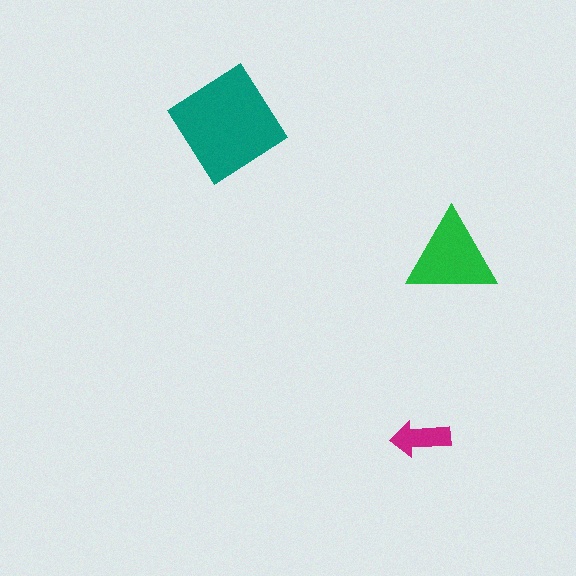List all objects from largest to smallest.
The teal diamond, the green triangle, the magenta arrow.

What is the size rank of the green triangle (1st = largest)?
2nd.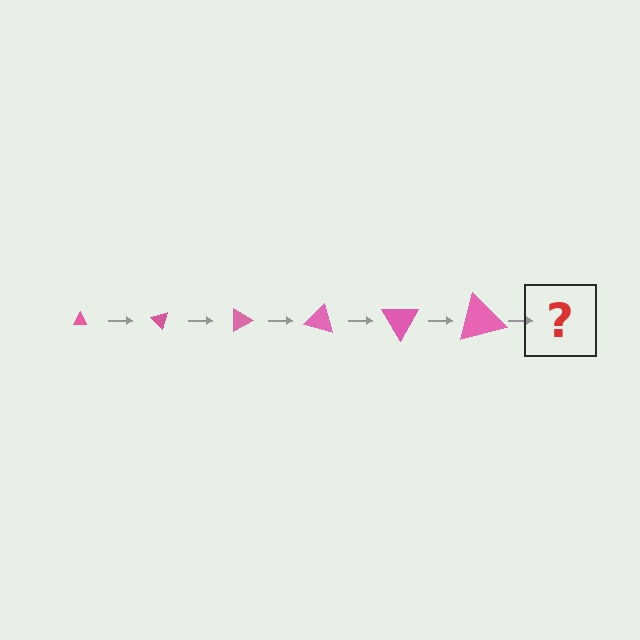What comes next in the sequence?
The next element should be a triangle, larger than the previous one and rotated 270 degrees from the start.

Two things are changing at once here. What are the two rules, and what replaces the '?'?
The two rules are that the triangle grows larger each step and it rotates 45 degrees each step. The '?' should be a triangle, larger than the previous one and rotated 270 degrees from the start.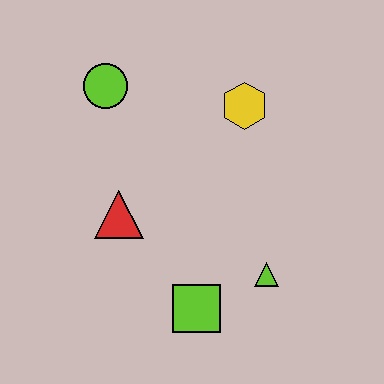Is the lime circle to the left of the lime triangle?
Yes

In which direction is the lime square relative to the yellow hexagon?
The lime square is below the yellow hexagon.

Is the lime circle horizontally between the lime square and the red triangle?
No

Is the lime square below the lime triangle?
Yes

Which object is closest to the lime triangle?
The lime square is closest to the lime triangle.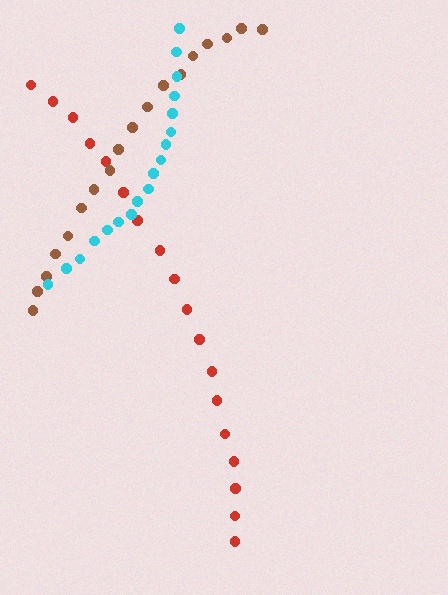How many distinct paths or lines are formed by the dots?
There are 3 distinct paths.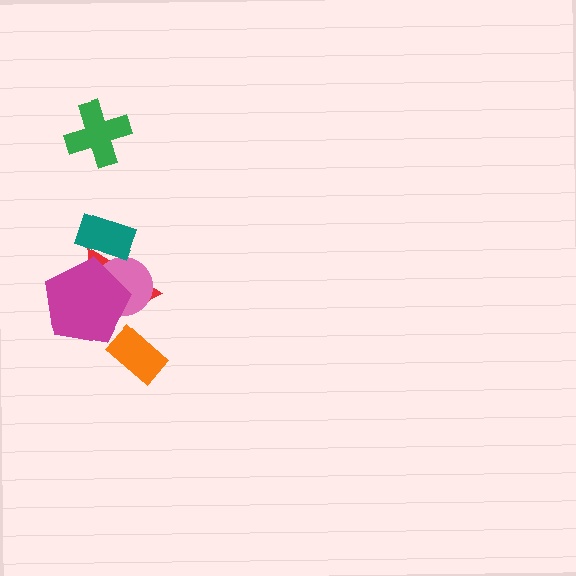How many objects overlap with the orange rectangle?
1 object overlaps with the orange rectangle.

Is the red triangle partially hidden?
Yes, it is partially covered by another shape.